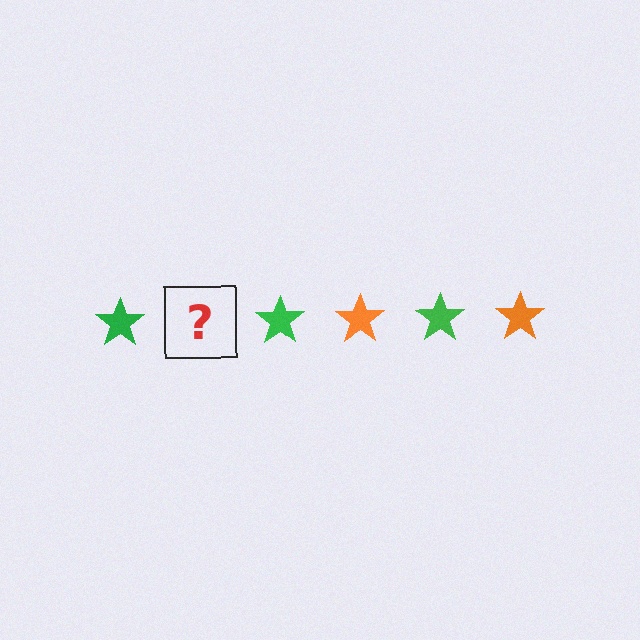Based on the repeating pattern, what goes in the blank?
The blank should be an orange star.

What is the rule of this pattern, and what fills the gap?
The rule is that the pattern cycles through green, orange stars. The gap should be filled with an orange star.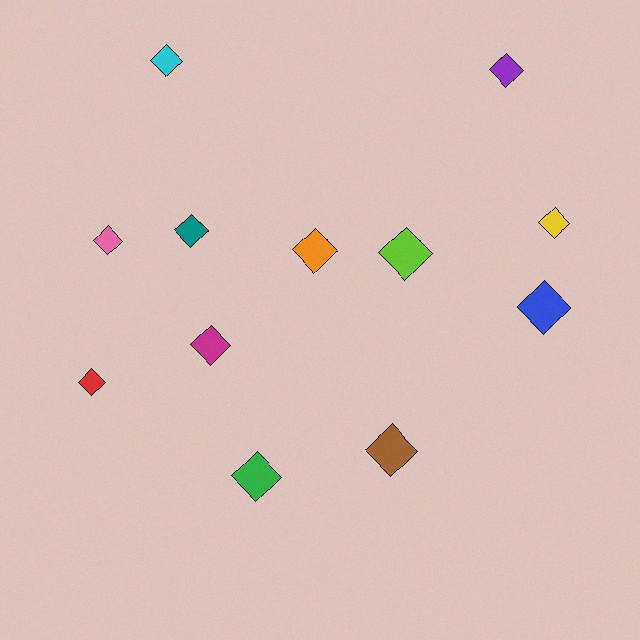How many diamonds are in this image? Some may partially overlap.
There are 12 diamonds.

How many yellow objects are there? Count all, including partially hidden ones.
There is 1 yellow object.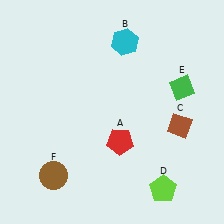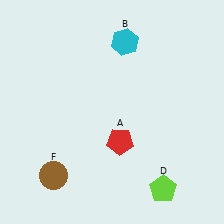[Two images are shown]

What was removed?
The green diamond (E), the brown diamond (C) were removed in Image 2.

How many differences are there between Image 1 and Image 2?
There are 2 differences between the two images.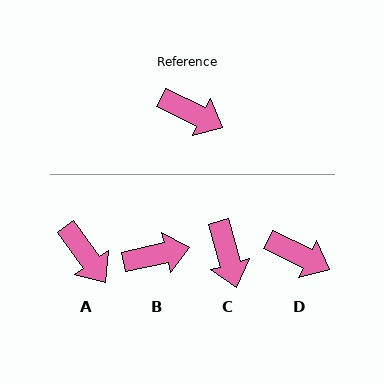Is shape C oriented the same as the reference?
No, it is off by about 48 degrees.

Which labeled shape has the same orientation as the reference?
D.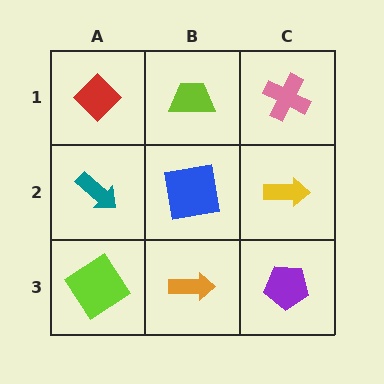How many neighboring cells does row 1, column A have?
2.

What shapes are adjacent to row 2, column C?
A pink cross (row 1, column C), a purple pentagon (row 3, column C), a blue square (row 2, column B).